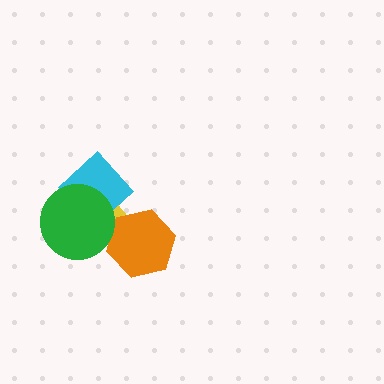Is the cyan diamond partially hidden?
Yes, it is partially covered by another shape.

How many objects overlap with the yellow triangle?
3 objects overlap with the yellow triangle.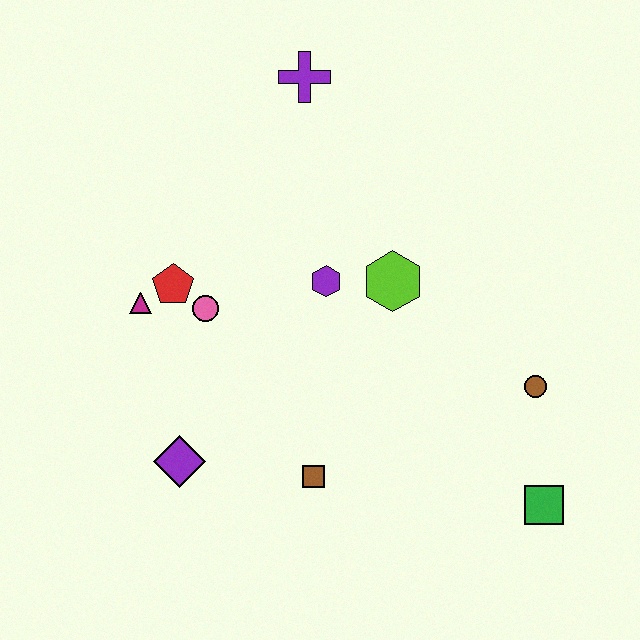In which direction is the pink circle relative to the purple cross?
The pink circle is below the purple cross.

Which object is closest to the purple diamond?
The brown square is closest to the purple diamond.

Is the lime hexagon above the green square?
Yes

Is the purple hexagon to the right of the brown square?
Yes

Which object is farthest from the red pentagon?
The green square is farthest from the red pentagon.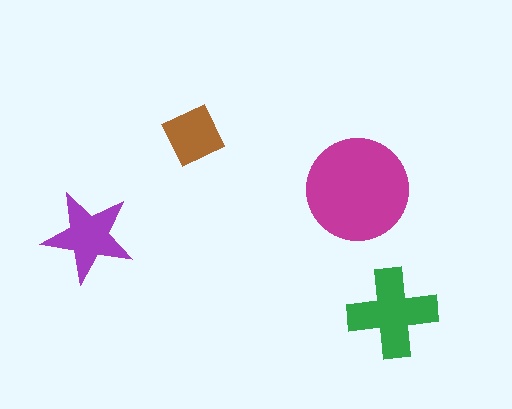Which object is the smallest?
The brown square.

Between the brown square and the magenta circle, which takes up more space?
The magenta circle.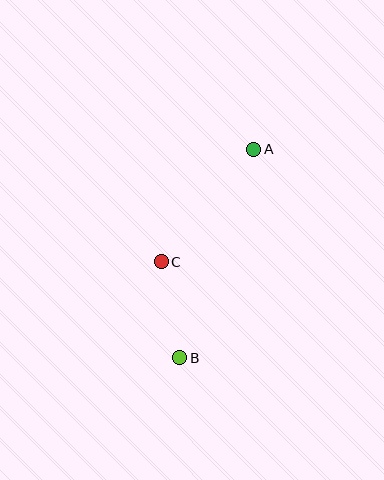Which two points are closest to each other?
Points B and C are closest to each other.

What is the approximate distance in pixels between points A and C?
The distance between A and C is approximately 146 pixels.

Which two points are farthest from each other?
Points A and B are farthest from each other.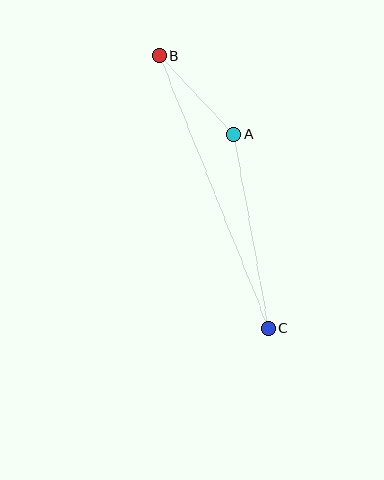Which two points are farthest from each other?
Points B and C are farthest from each other.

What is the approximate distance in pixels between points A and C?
The distance between A and C is approximately 196 pixels.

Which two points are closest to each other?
Points A and B are closest to each other.